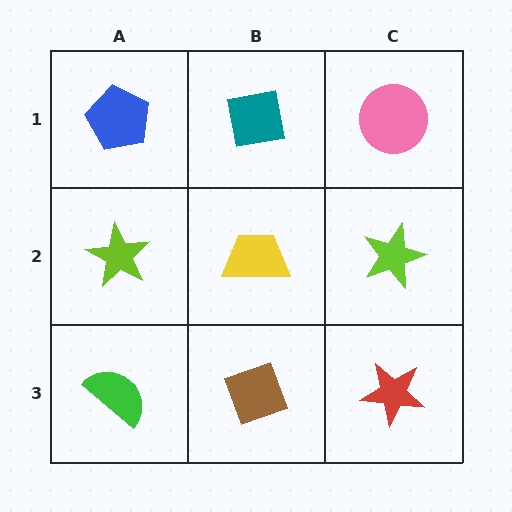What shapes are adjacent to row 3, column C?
A lime star (row 2, column C), a brown diamond (row 3, column B).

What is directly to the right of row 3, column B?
A red star.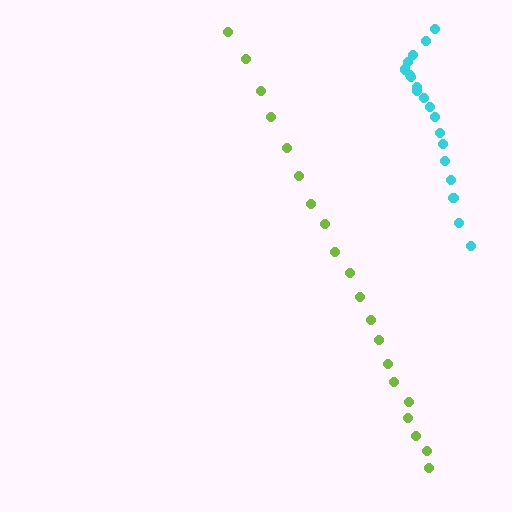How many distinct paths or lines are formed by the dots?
There are 2 distinct paths.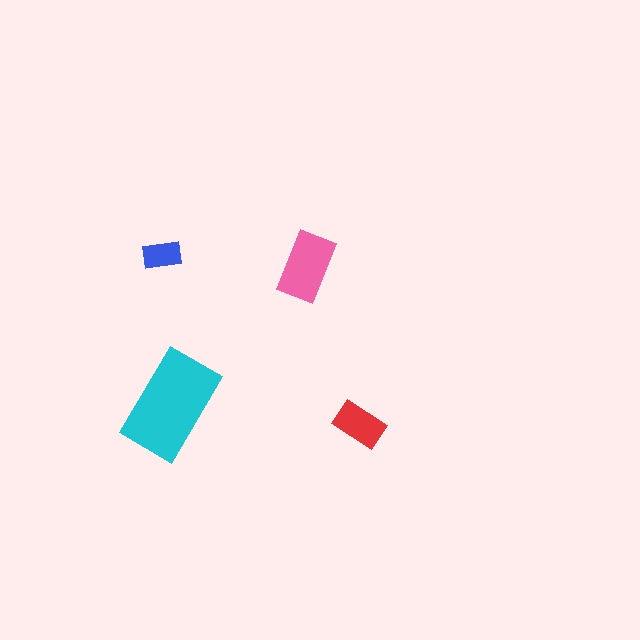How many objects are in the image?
There are 4 objects in the image.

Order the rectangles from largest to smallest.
the cyan one, the pink one, the red one, the blue one.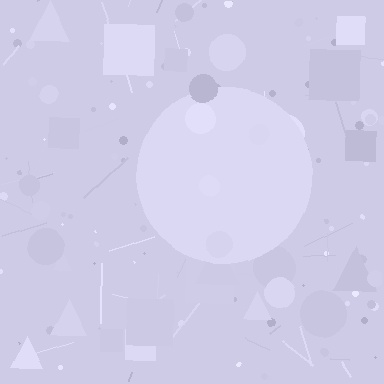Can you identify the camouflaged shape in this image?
The camouflaged shape is a circle.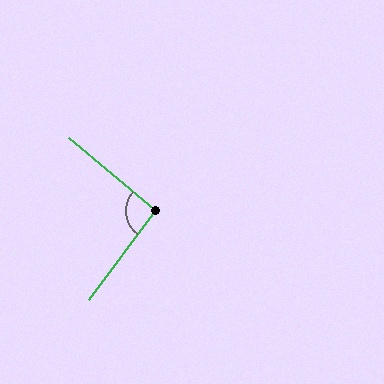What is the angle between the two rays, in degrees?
Approximately 93 degrees.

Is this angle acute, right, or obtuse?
It is approximately a right angle.